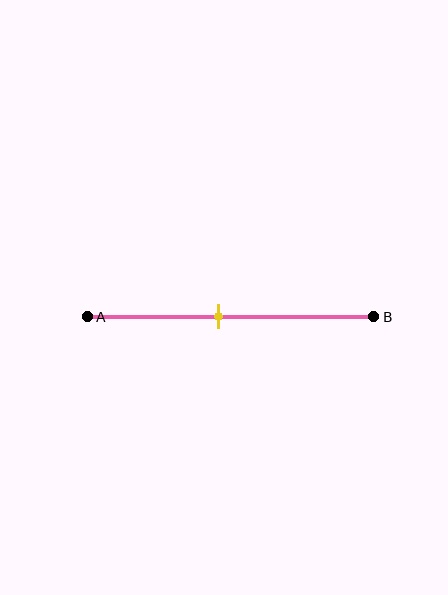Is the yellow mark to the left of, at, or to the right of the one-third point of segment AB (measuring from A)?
The yellow mark is to the right of the one-third point of segment AB.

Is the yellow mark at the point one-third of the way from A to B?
No, the mark is at about 45% from A, not at the 33% one-third point.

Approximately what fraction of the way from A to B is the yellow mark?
The yellow mark is approximately 45% of the way from A to B.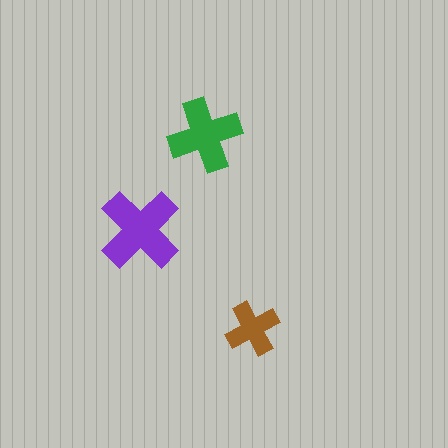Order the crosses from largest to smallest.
the purple one, the green one, the brown one.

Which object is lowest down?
The brown cross is bottommost.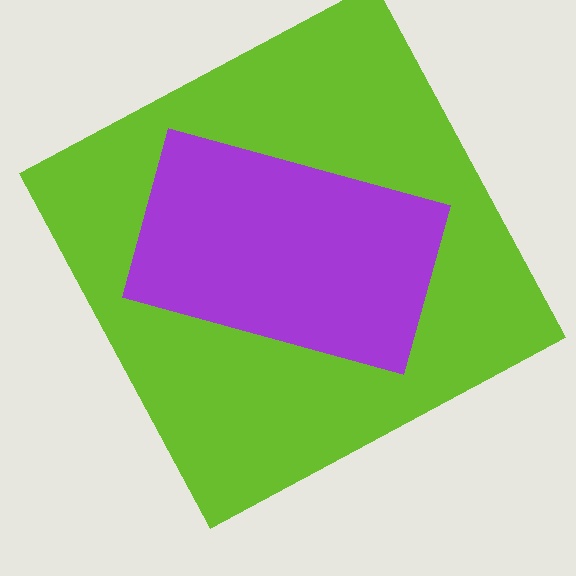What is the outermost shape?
The lime square.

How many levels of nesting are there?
2.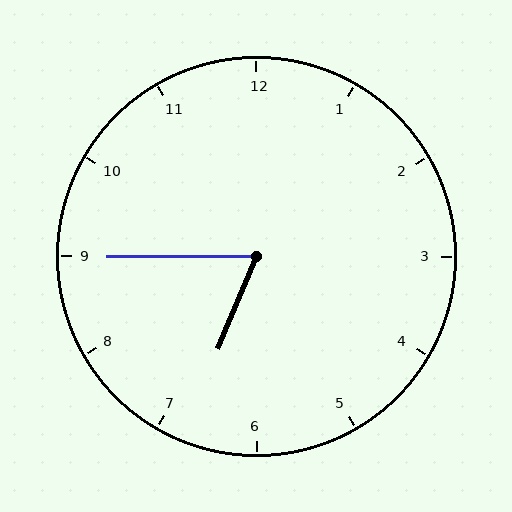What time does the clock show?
6:45.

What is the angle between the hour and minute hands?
Approximately 68 degrees.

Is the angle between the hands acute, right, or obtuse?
It is acute.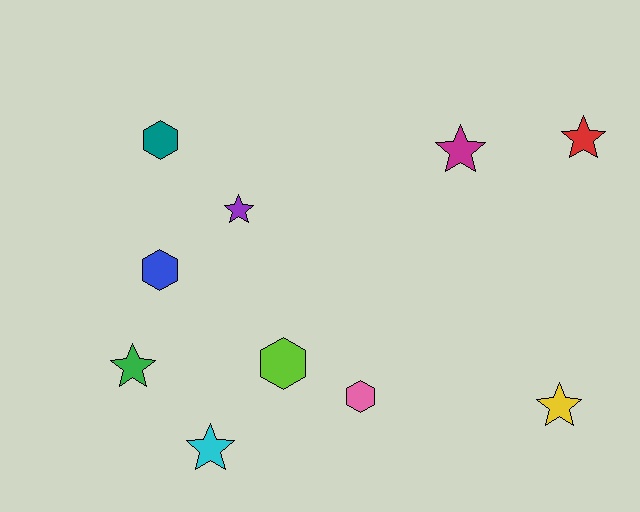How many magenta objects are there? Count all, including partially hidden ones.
There is 1 magenta object.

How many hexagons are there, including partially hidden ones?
There are 4 hexagons.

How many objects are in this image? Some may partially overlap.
There are 10 objects.